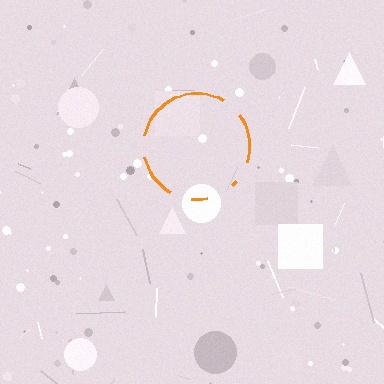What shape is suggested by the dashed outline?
The dashed outline suggests a circle.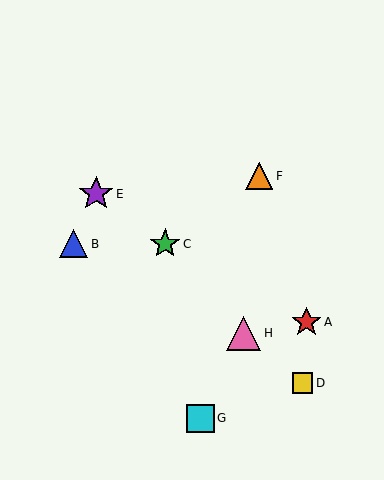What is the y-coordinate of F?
Object F is at y≈176.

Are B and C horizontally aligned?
Yes, both are at y≈244.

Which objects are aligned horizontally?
Objects B, C are aligned horizontally.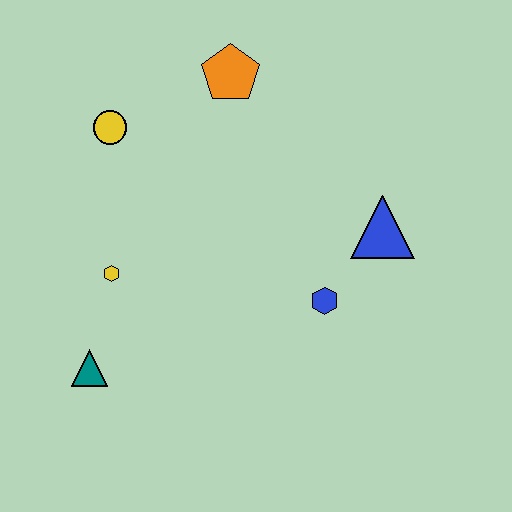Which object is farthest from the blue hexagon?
The yellow circle is farthest from the blue hexagon.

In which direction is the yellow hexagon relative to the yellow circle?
The yellow hexagon is below the yellow circle.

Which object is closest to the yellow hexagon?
The teal triangle is closest to the yellow hexagon.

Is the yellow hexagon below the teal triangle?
No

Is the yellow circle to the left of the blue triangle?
Yes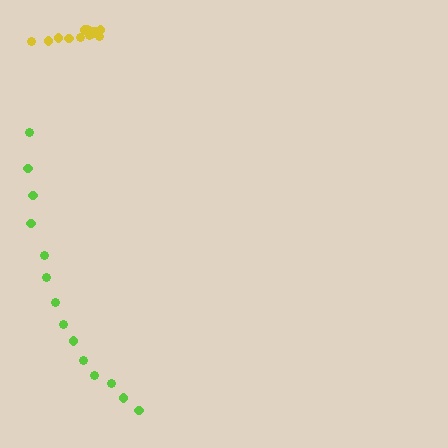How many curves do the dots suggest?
There are 2 distinct paths.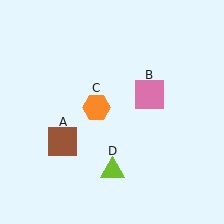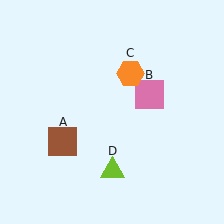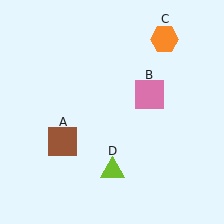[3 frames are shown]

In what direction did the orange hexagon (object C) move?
The orange hexagon (object C) moved up and to the right.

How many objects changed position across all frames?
1 object changed position: orange hexagon (object C).